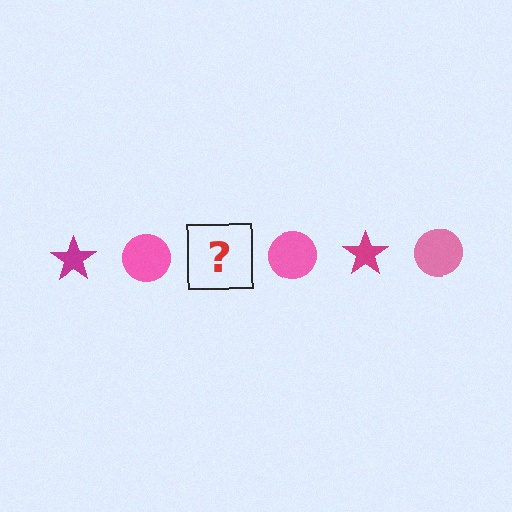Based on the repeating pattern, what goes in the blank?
The blank should be a magenta star.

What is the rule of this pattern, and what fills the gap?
The rule is that the pattern alternates between magenta star and pink circle. The gap should be filled with a magenta star.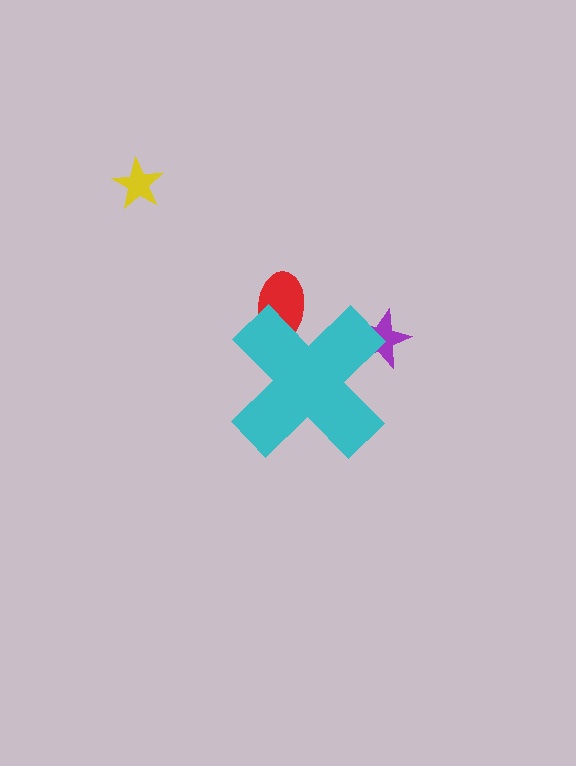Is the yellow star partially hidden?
No, the yellow star is fully visible.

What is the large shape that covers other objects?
A cyan cross.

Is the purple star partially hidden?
Yes, the purple star is partially hidden behind the cyan cross.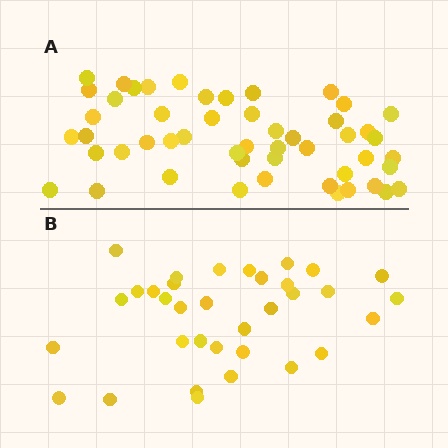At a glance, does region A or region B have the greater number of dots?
Region A (the top region) has more dots.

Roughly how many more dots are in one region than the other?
Region A has approximately 15 more dots than region B.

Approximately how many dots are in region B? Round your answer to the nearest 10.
About 30 dots. (The exact count is 34, which rounds to 30.)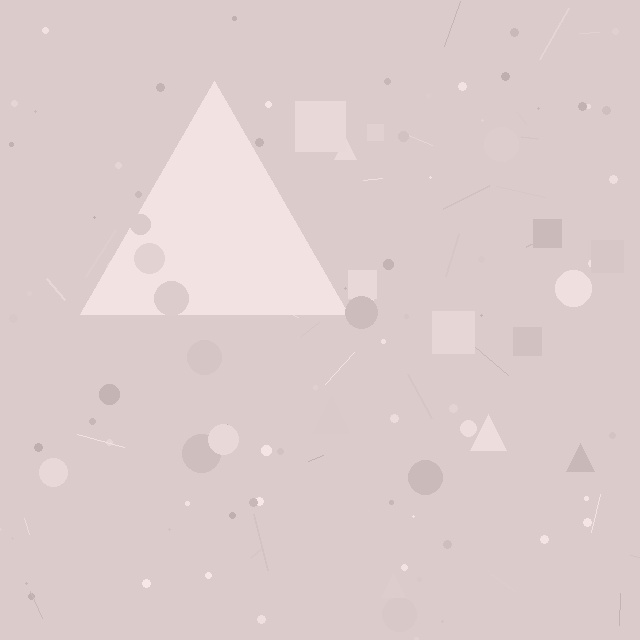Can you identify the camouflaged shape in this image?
The camouflaged shape is a triangle.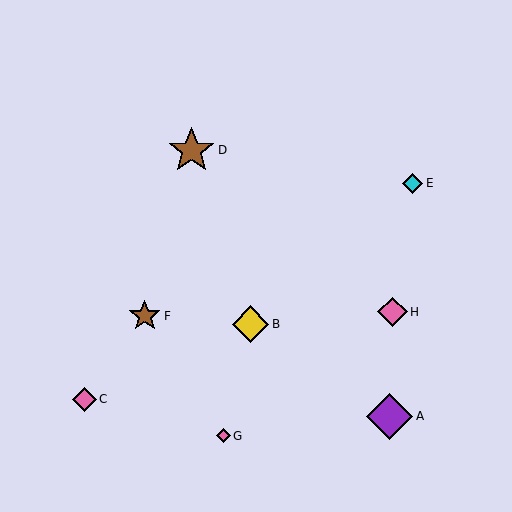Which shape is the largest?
The brown star (labeled D) is the largest.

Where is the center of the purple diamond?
The center of the purple diamond is at (390, 416).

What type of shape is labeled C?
Shape C is a pink diamond.